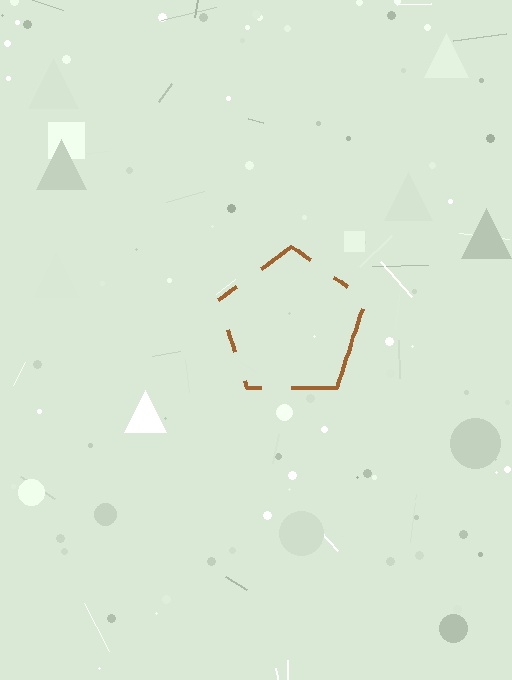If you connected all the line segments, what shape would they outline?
They would outline a pentagon.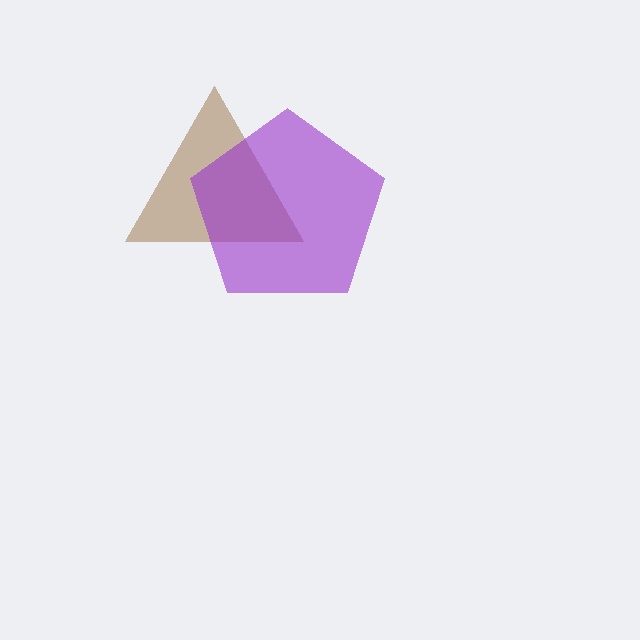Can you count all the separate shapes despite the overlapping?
Yes, there are 2 separate shapes.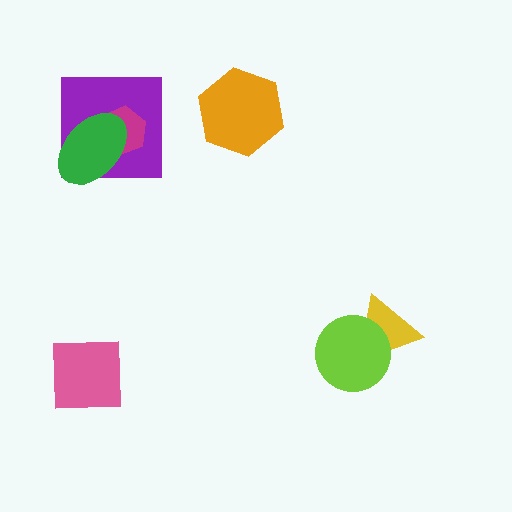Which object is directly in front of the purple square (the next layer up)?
The magenta hexagon is directly in front of the purple square.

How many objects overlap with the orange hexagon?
0 objects overlap with the orange hexagon.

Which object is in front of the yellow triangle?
The lime circle is in front of the yellow triangle.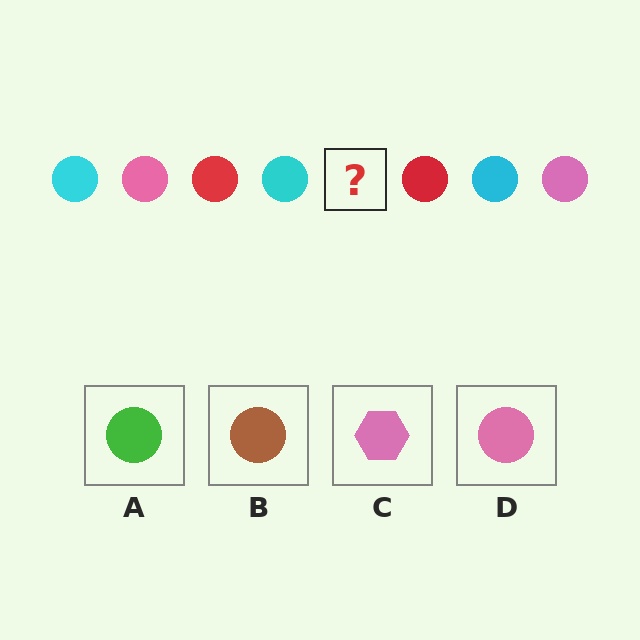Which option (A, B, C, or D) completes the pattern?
D.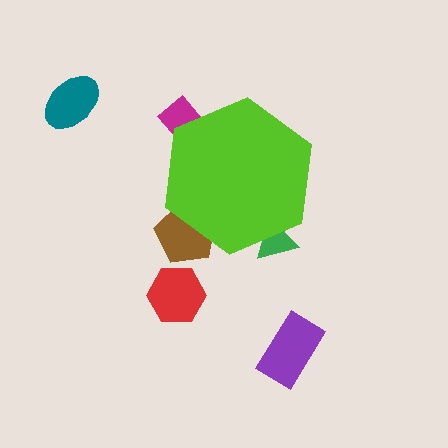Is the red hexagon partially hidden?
No, the red hexagon is fully visible.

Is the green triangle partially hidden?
Yes, the green triangle is partially hidden behind the lime hexagon.